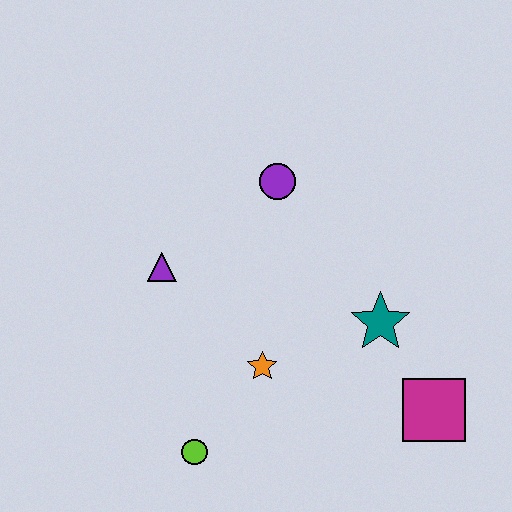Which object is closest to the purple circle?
The purple triangle is closest to the purple circle.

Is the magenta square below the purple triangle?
Yes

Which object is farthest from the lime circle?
The purple circle is farthest from the lime circle.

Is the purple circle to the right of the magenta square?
No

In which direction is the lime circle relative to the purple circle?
The lime circle is below the purple circle.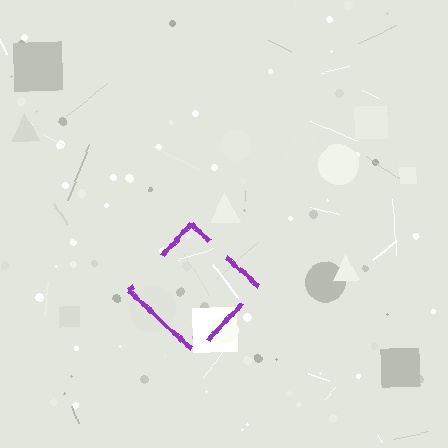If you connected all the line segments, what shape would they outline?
They would outline a diamond.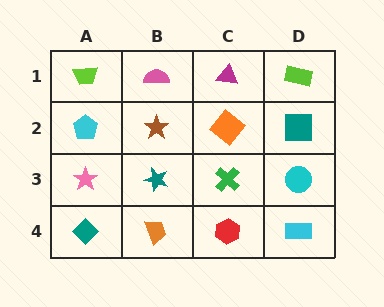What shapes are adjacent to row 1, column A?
A cyan pentagon (row 2, column A), a pink semicircle (row 1, column B).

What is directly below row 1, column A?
A cyan pentagon.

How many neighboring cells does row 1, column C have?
3.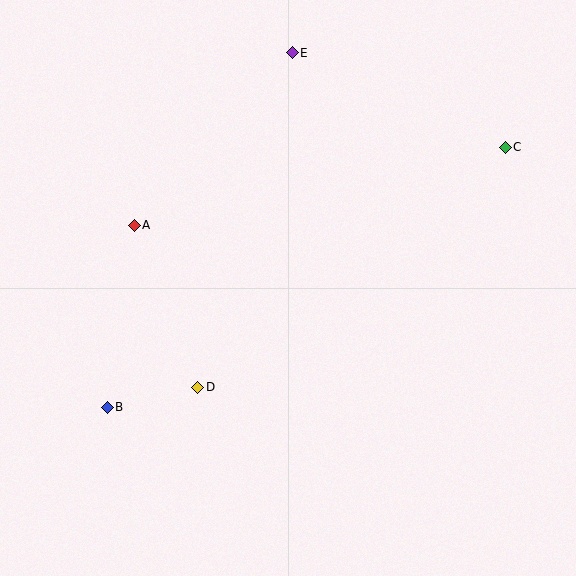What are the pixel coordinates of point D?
Point D is at (198, 387).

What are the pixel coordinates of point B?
Point B is at (107, 407).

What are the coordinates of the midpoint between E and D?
The midpoint between E and D is at (245, 220).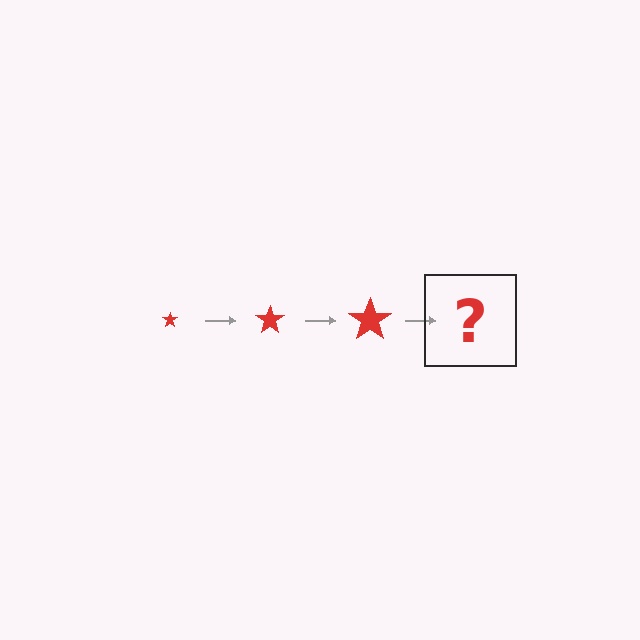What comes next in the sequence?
The next element should be a red star, larger than the previous one.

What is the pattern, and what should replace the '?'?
The pattern is that the star gets progressively larger each step. The '?' should be a red star, larger than the previous one.